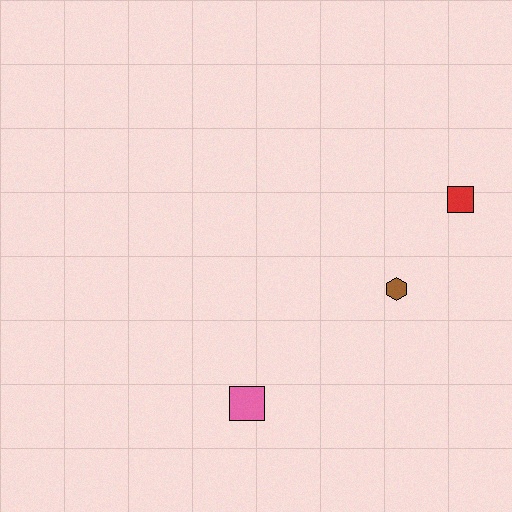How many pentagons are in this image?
There are no pentagons.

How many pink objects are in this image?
There is 1 pink object.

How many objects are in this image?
There are 3 objects.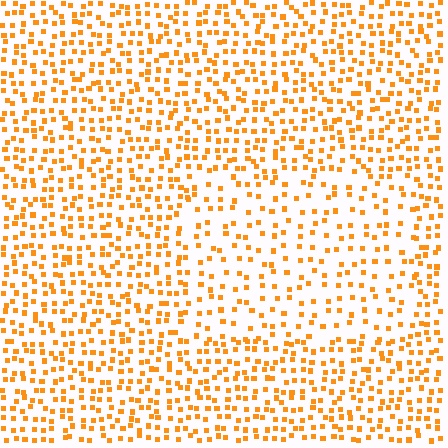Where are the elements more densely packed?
The elements are more densely packed outside the rectangle boundary.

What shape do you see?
I see a rectangle.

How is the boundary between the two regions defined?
The boundary is defined by a change in element density (approximately 1.8x ratio). All elements are the same color, size, and shape.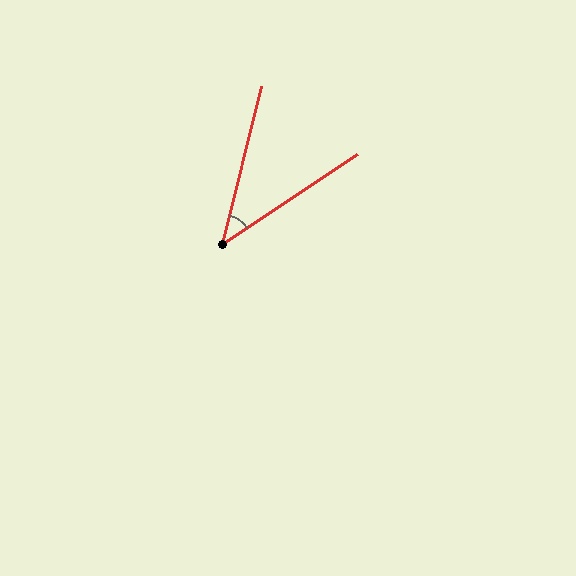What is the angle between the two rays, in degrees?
Approximately 43 degrees.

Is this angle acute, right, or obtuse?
It is acute.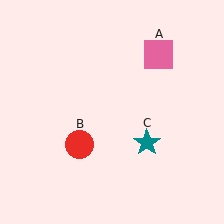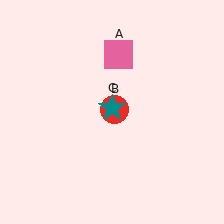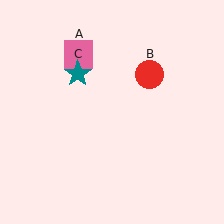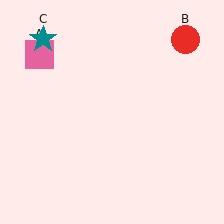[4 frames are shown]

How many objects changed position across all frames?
3 objects changed position: pink square (object A), red circle (object B), teal star (object C).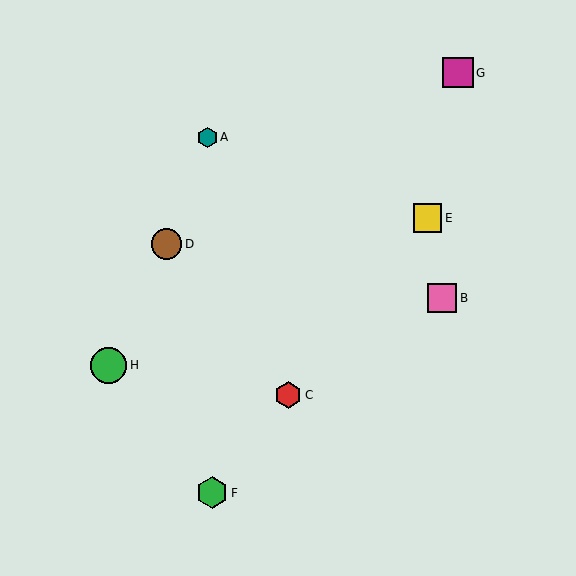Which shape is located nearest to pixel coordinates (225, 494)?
The green hexagon (labeled F) at (212, 493) is nearest to that location.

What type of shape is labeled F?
Shape F is a green hexagon.